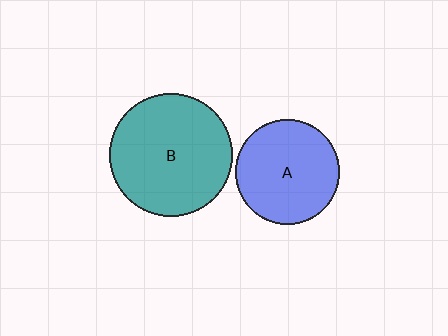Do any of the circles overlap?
No, none of the circles overlap.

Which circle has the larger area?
Circle B (teal).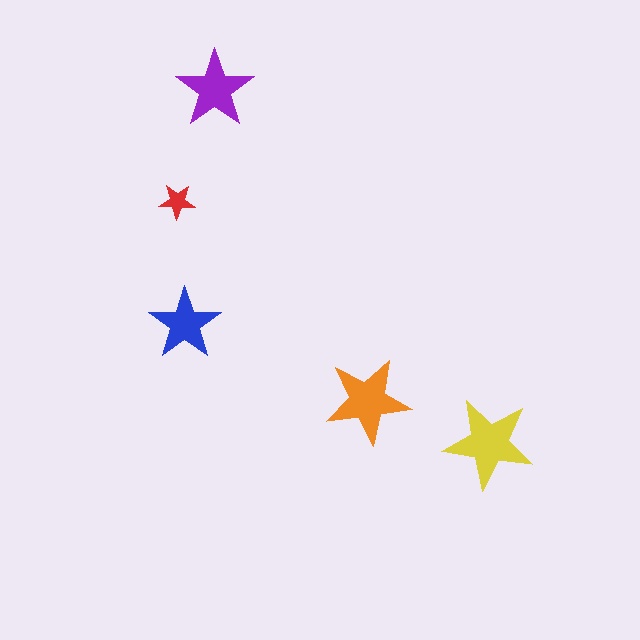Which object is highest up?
The purple star is topmost.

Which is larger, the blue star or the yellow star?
The yellow one.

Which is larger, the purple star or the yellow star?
The yellow one.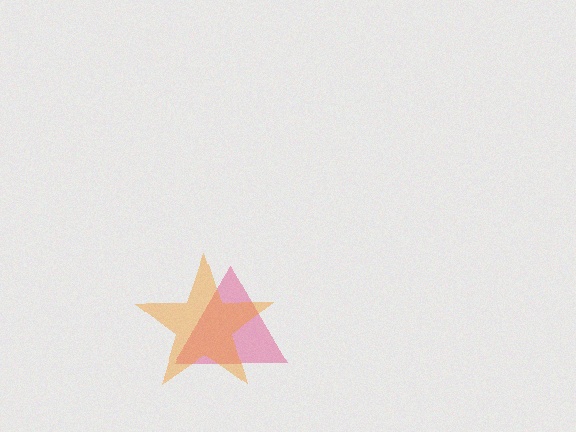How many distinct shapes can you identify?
There are 2 distinct shapes: a pink triangle, an orange star.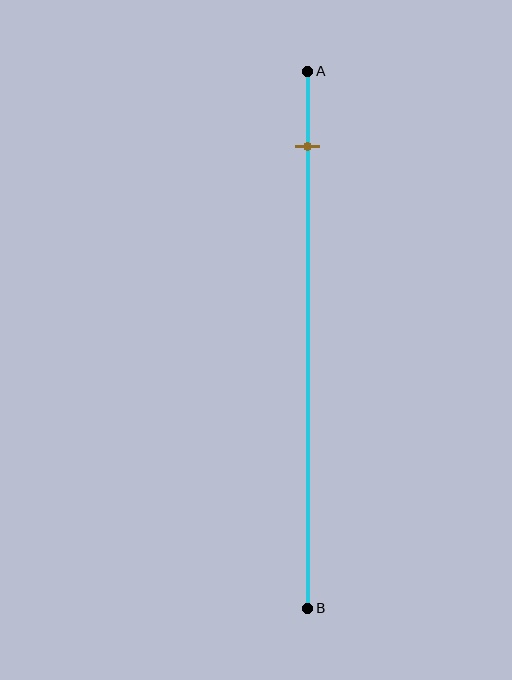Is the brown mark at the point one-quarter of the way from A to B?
No, the mark is at about 15% from A, not at the 25% one-quarter point.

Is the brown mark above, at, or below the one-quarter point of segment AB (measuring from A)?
The brown mark is above the one-quarter point of segment AB.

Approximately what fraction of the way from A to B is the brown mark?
The brown mark is approximately 15% of the way from A to B.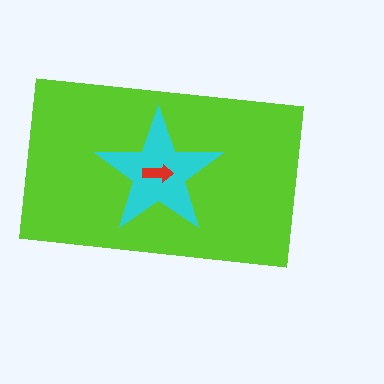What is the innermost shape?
The red arrow.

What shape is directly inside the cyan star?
The red arrow.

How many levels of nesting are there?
3.